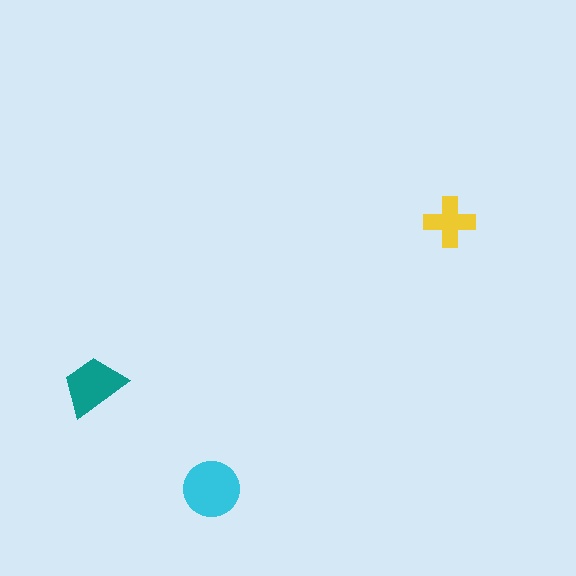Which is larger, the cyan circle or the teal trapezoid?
The cyan circle.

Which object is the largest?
The cyan circle.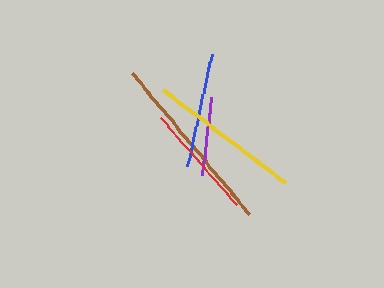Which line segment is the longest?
The brown line is the longest at approximately 183 pixels.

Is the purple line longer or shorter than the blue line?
The blue line is longer than the purple line.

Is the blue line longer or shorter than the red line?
The red line is longer than the blue line.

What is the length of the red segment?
The red segment is approximately 116 pixels long.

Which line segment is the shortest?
The purple line is the shortest at approximately 79 pixels.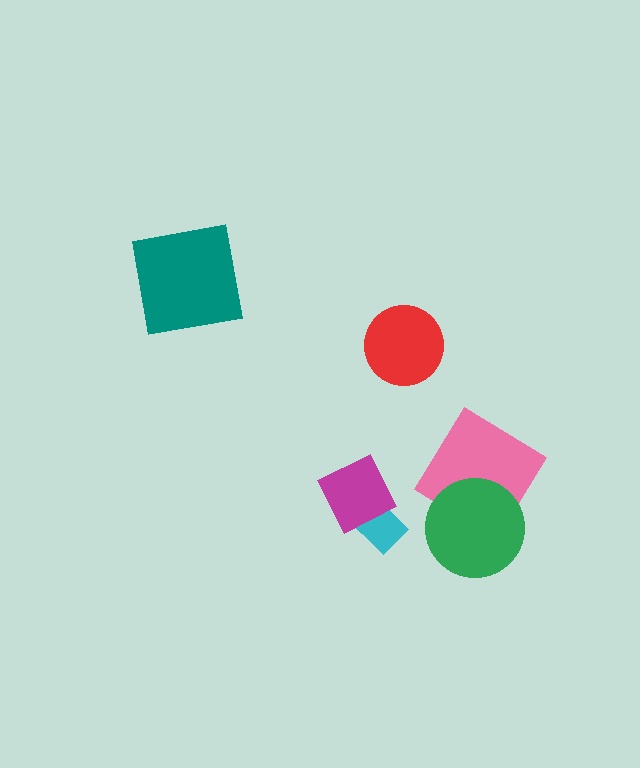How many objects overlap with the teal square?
0 objects overlap with the teal square.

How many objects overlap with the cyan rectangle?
1 object overlaps with the cyan rectangle.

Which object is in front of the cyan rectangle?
The magenta diamond is in front of the cyan rectangle.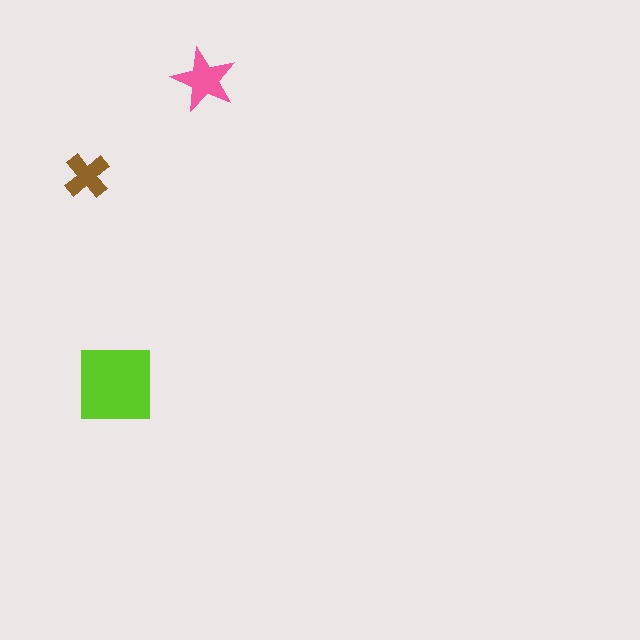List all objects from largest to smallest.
The lime square, the pink star, the brown cross.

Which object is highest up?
The pink star is topmost.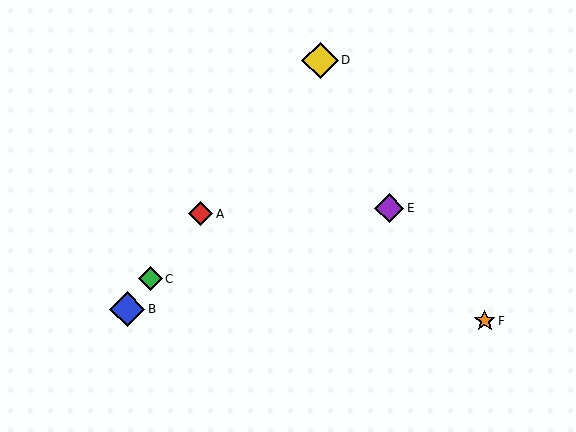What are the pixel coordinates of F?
Object F is at (485, 321).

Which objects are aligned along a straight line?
Objects A, B, C, D are aligned along a straight line.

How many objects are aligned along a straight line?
4 objects (A, B, C, D) are aligned along a straight line.